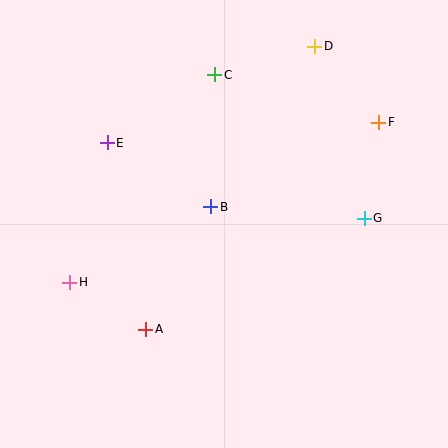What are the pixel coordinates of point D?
Point D is at (315, 46).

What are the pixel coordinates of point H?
Point H is at (70, 282).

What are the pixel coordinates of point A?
Point A is at (146, 329).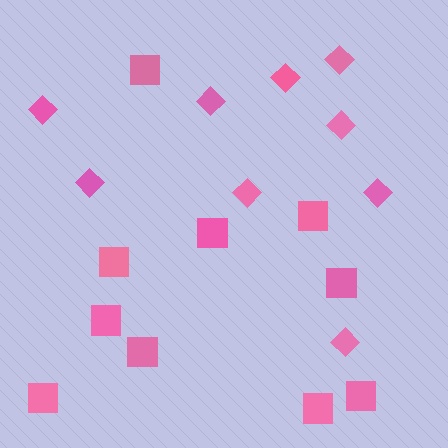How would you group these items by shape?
There are 2 groups: one group of squares (10) and one group of diamonds (9).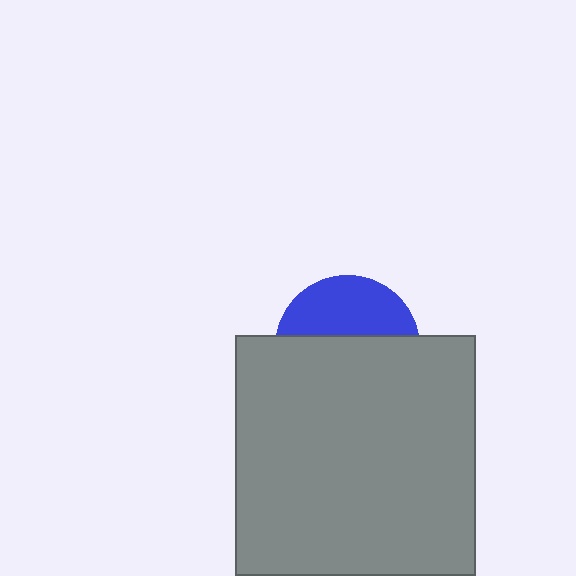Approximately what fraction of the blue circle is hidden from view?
Roughly 60% of the blue circle is hidden behind the gray square.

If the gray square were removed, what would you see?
You would see the complete blue circle.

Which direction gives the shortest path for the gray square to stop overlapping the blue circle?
Moving down gives the shortest separation.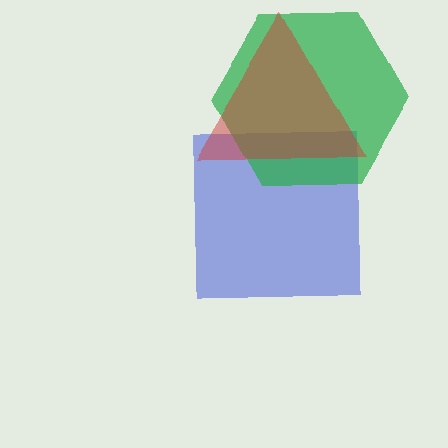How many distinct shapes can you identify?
There are 3 distinct shapes: a blue square, a green hexagon, a red triangle.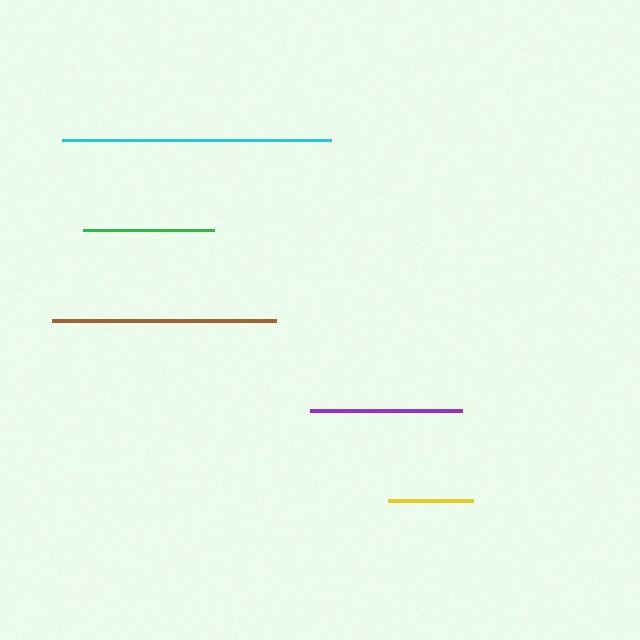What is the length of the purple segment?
The purple segment is approximately 152 pixels long.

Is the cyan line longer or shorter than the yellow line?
The cyan line is longer than the yellow line.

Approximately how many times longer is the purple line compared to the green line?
The purple line is approximately 1.2 times the length of the green line.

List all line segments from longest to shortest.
From longest to shortest: cyan, brown, purple, green, yellow.